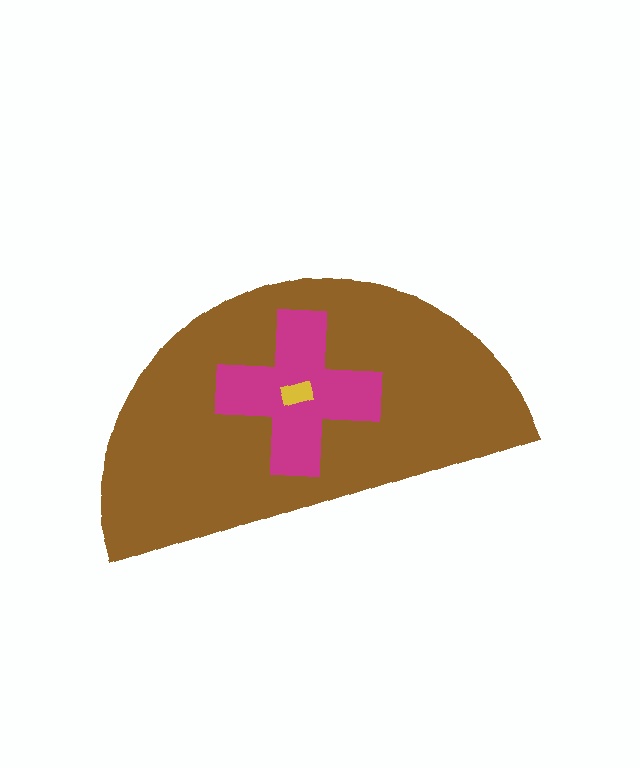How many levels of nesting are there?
3.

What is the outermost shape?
The brown semicircle.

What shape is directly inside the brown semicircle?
The magenta cross.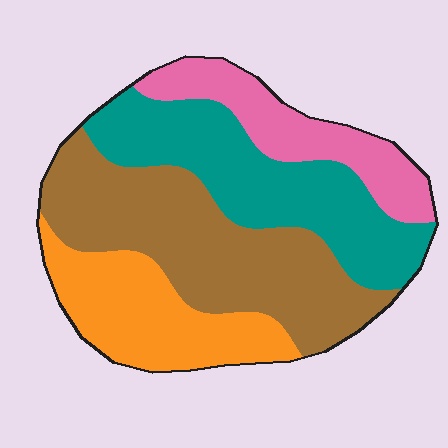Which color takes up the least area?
Pink, at roughly 15%.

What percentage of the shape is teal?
Teal covers 28% of the shape.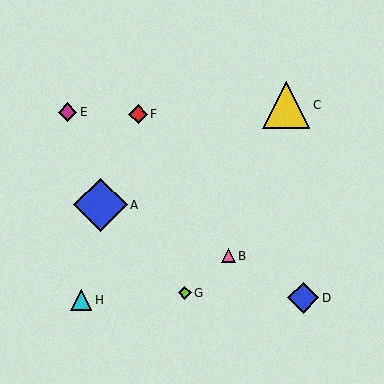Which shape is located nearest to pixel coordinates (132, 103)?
The red diamond (labeled F) at (138, 114) is nearest to that location.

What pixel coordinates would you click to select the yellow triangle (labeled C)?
Click at (286, 105) to select the yellow triangle C.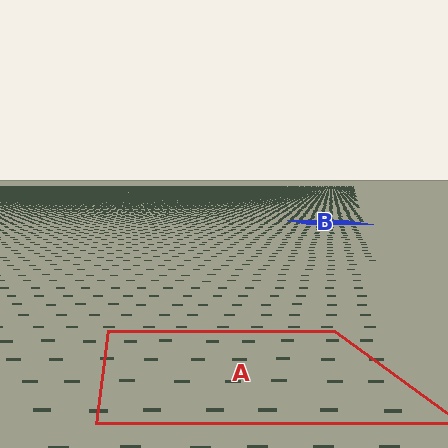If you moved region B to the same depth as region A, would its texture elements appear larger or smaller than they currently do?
They would appear larger. At a closer depth, the same texture elements are projected at a bigger on-screen size.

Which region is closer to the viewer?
Region A is closer. The texture elements there are larger and more spread out.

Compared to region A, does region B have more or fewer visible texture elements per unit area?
Region B has more texture elements per unit area — they are packed more densely because it is farther away.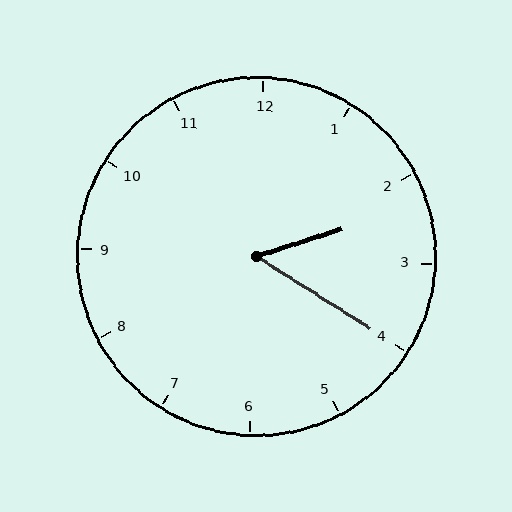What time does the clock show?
2:20.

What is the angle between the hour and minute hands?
Approximately 50 degrees.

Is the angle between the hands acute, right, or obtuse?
It is acute.